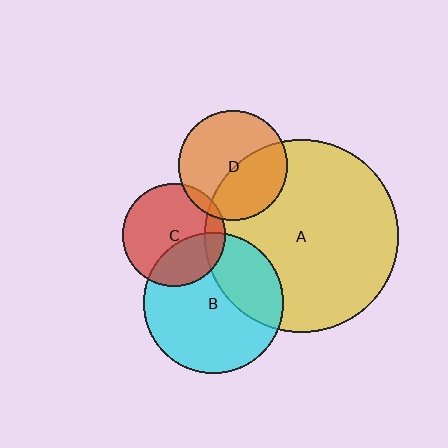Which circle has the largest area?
Circle A (yellow).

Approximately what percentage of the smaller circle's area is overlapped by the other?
Approximately 35%.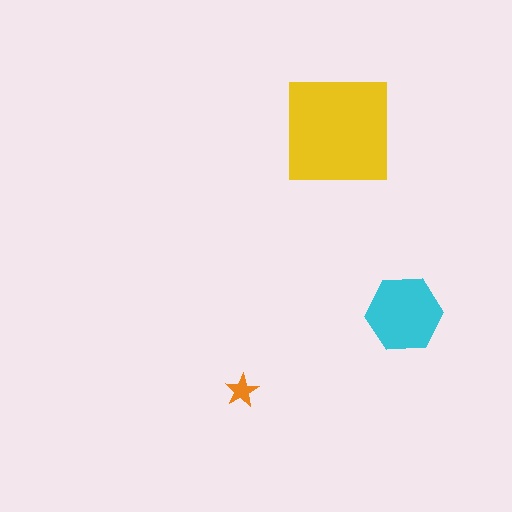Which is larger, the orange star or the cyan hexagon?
The cyan hexagon.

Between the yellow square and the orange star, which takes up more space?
The yellow square.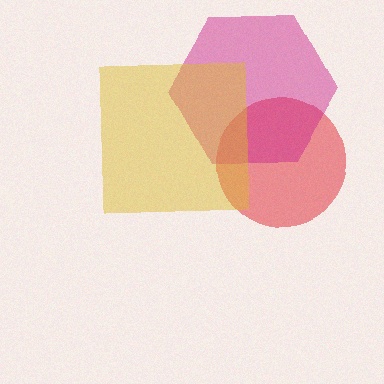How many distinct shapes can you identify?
There are 3 distinct shapes: a red circle, a magenta hexagon, a yellow square.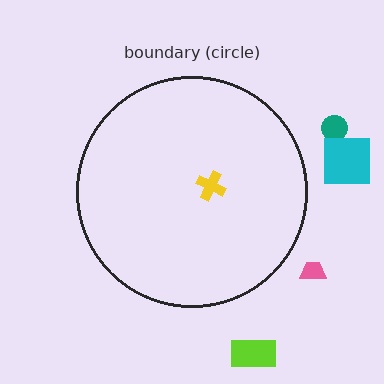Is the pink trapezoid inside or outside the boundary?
Outside.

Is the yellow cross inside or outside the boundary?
Inside.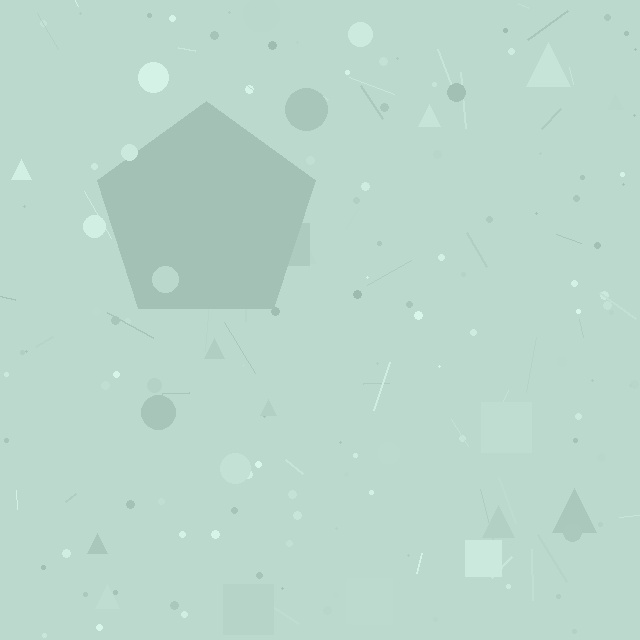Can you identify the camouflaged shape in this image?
The camouflaged shape is a pentagon.